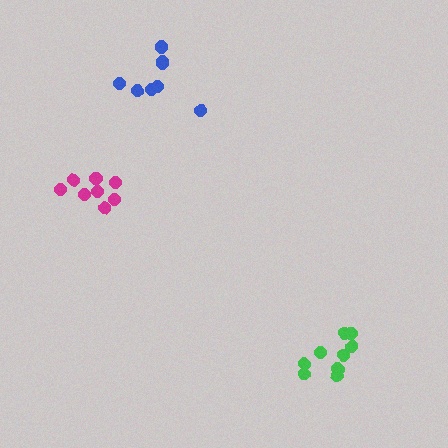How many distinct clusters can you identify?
There are 3 distinct clusters.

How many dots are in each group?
Group 1: 8 dots, Group 2: 8 dots, Group 3: 9 dots (25 total).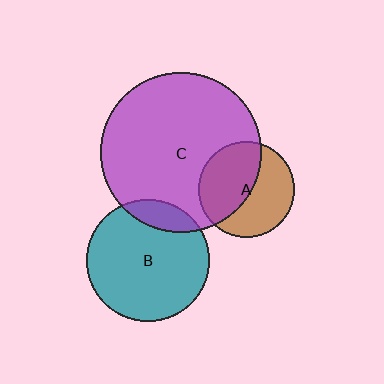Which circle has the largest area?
Circle C (purple).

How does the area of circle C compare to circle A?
Approximately 2.8 times.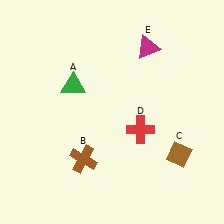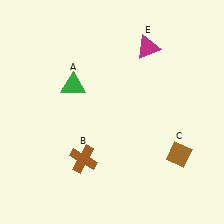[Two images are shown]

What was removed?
The red cross (D) was removed in Image 2.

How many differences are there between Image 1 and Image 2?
There is 1 difference between the two images.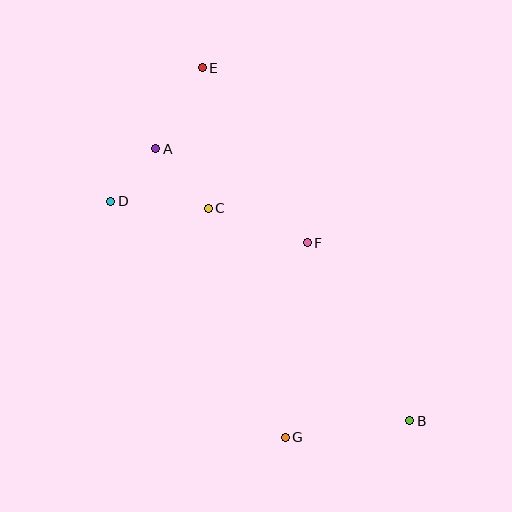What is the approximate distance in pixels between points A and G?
The distance between A and G is approximately 316 pixels.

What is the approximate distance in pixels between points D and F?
The distance between D and F is approximately 201 pixels.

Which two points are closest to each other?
Points A and D are closest to each other.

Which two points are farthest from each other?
Points B and E are farthest from each other.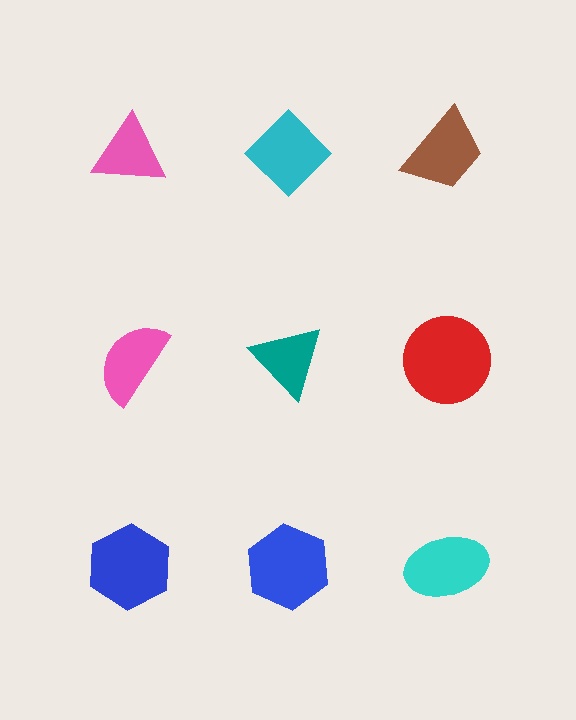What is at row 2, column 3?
A red circle.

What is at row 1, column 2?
A cyan diamond.